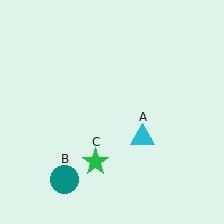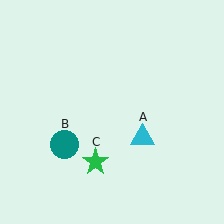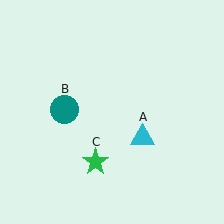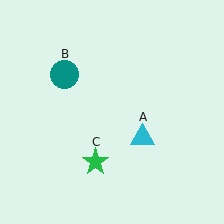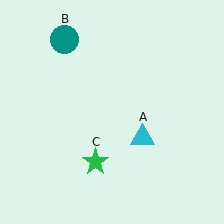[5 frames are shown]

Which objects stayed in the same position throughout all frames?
Cyan triangle (object A) and green star (object C) remained stationary.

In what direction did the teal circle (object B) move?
The teal circle (object B) moved up.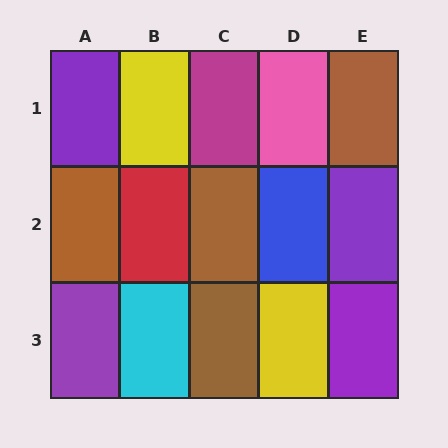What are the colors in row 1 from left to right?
Purple, yellow, magenta, pink, brown.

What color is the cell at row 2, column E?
Purple.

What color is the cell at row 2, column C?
Brown.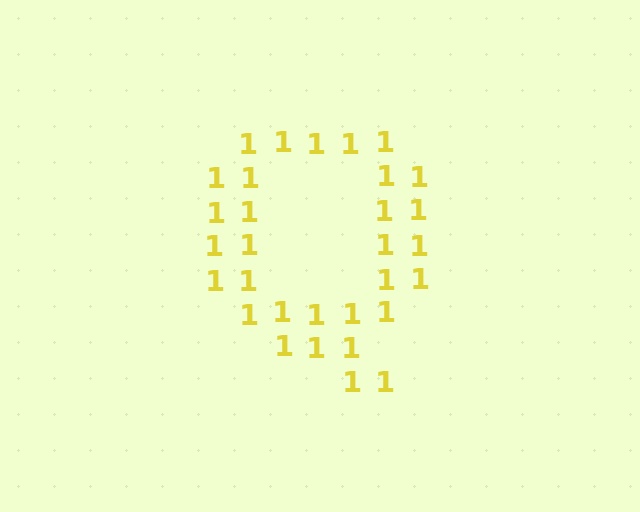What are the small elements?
The small elements are digit 1's.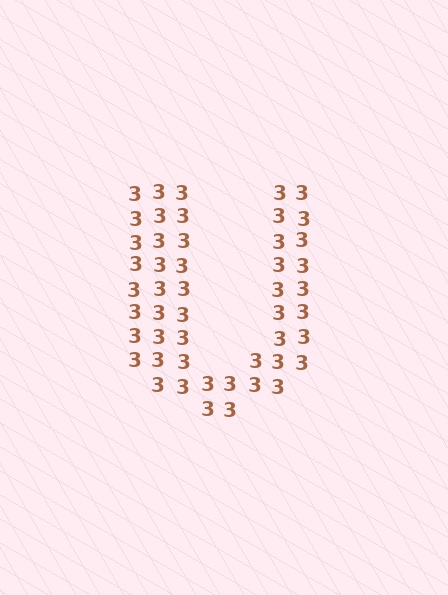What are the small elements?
The small elements are digit 3's.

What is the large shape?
The large shape is the letter U.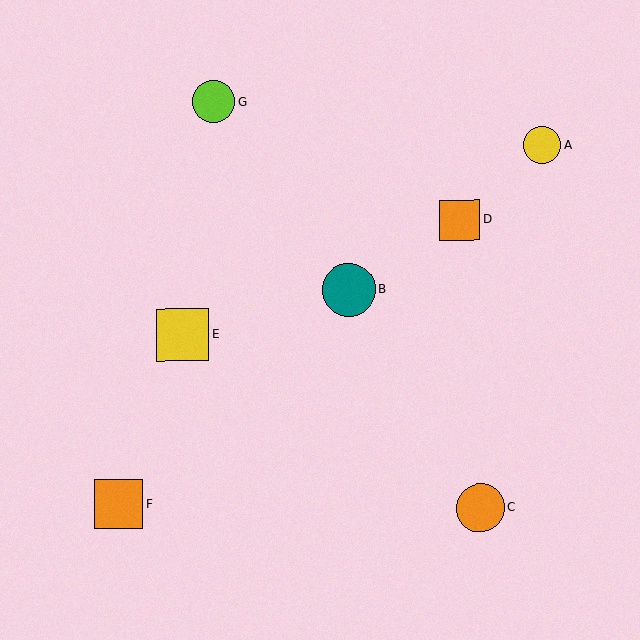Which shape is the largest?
The teal circle (labeled B) is the largest.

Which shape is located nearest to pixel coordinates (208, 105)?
The lime circle (labeled G) at (214, 102) is nearest to that location.